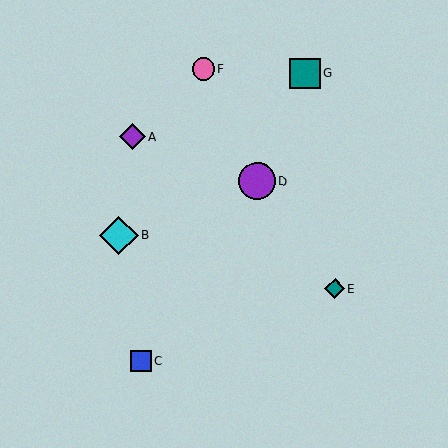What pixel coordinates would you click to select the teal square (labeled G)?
Click at (305, 73) to select the teal square G.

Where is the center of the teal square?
The center of the teal square is at (305, 73).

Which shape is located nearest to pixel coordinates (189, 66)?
The pink circle (labeled F) at (204, 69) is nearest to that location.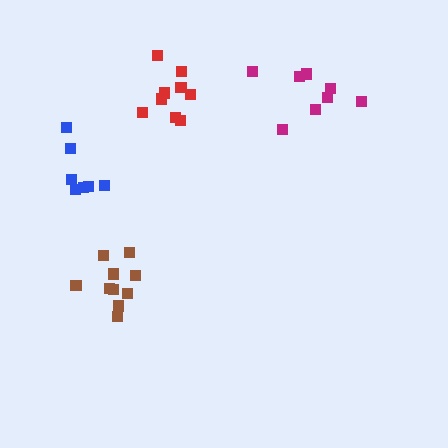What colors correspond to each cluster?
The clusters are colored: blue, brown, magenta, red.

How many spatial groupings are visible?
There are 4 spatial groupings.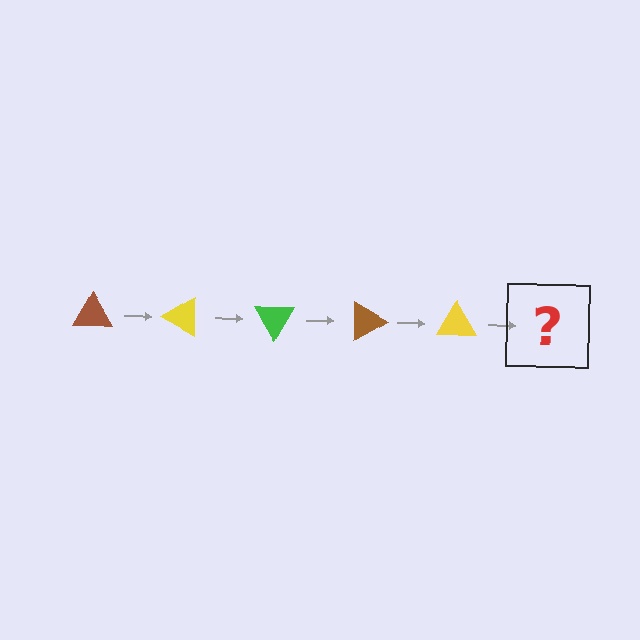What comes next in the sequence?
The next element should be a green triangle, rotated 150 degrees from the start.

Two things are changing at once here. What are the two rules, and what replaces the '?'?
The two rules are that it rotates 30 degrees each step and the color cycles through brown, yellow, and green. The '?' should be a green triangle, rotated 150 degrees from the start.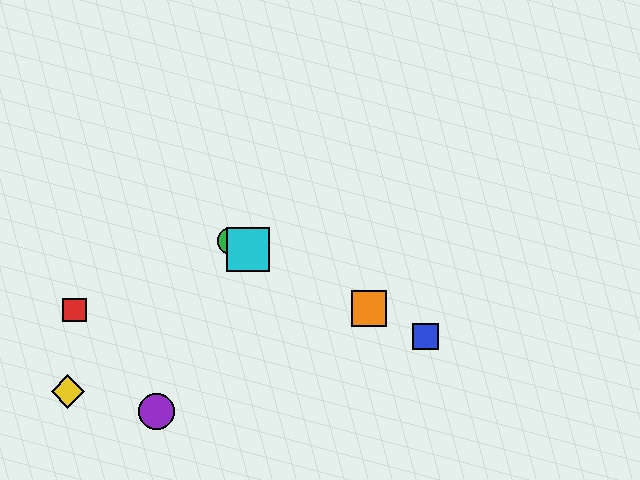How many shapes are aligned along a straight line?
4 shapes (the blue square, the green circle, the orange square, the cyan square) are aligned along a straight line.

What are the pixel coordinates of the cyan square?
The cyan square is at (248, 250).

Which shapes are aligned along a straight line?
The blue square, the green circle, the orange square, the cyan square are aligned along a straight line.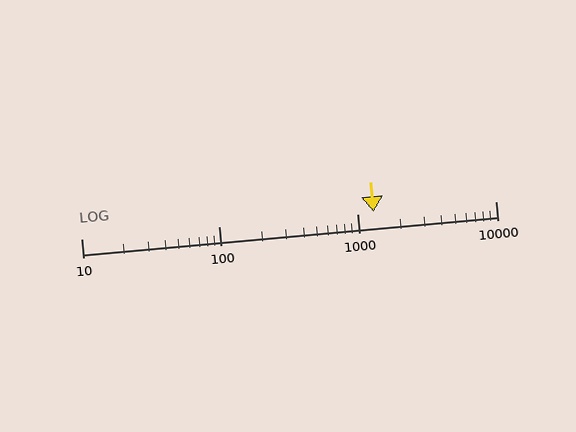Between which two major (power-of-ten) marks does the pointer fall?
The pointer is between 1000 and 10000.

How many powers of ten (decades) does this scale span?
The scale spans 3 decades, from 10 to 10000.